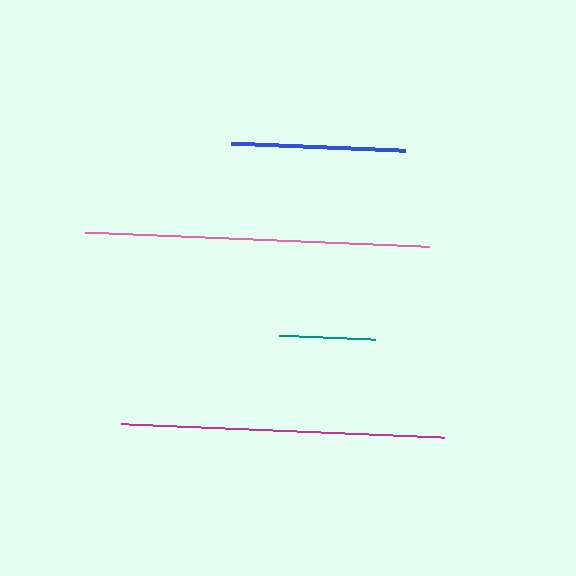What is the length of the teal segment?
The teal segment is approximately 96 pixels long.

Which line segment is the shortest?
The teal line is the shortest at approximately 96 pixels.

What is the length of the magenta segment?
The magenta segment is approximately 324 pixels long.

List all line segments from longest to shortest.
From longest to shortest: pink, magenta, blue, teal.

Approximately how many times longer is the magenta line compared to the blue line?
The magenta line is approximately 1.9 times the length of the blue line.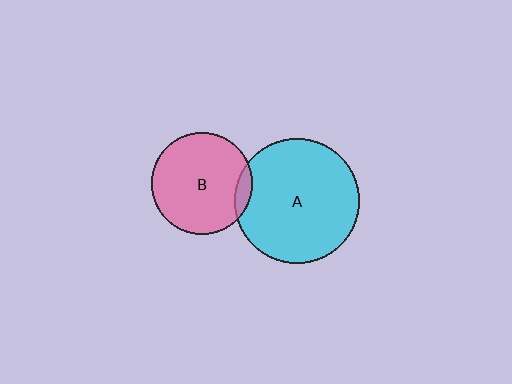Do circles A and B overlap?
Yes.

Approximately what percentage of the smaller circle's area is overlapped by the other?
Approximately 10%.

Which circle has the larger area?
Circle A (cyan).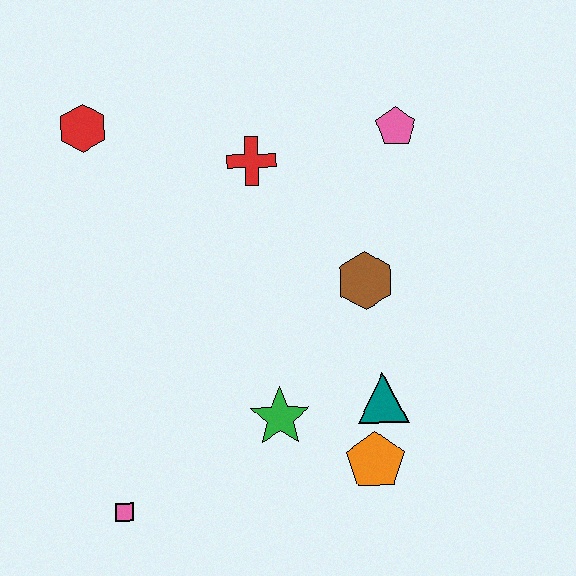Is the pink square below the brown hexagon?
Yes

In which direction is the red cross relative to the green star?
The red cross is above the green star.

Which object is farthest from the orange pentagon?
The red hexagon is farthest from the orange pentagon.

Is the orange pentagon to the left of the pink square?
No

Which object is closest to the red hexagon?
The red cross is closest to the red hexagon.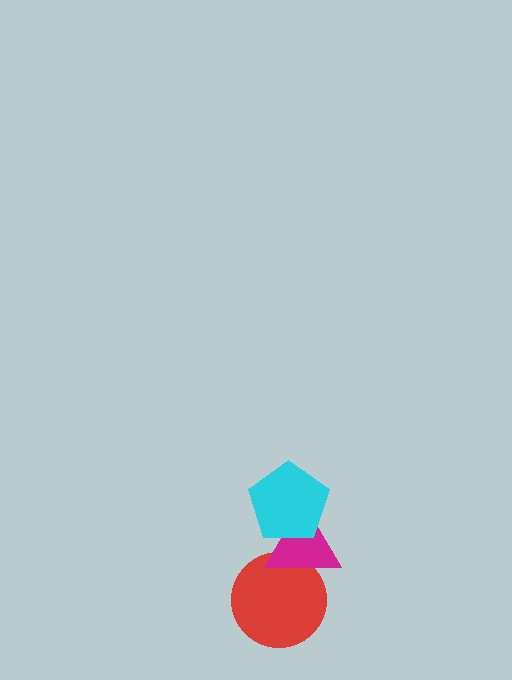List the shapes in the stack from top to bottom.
From top to bottom: the cyan pentagon, the magenta triangle, the red circle.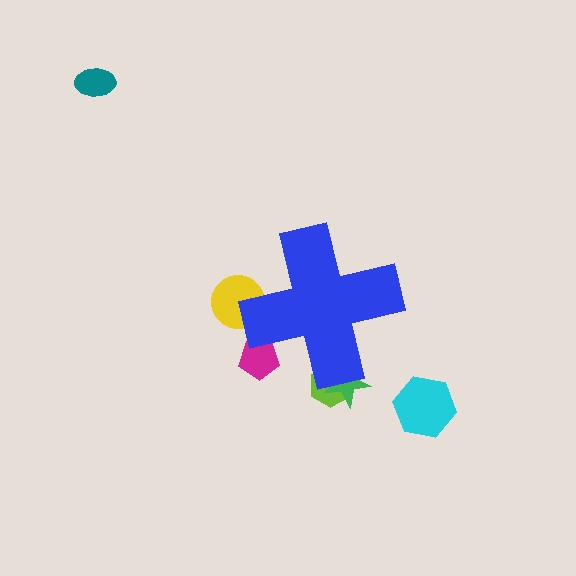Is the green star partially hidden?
Yes, the green star is partially hidden behind the blue cross.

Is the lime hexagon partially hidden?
Yes, the lime hexagon is partially hidden behind the blue cross.